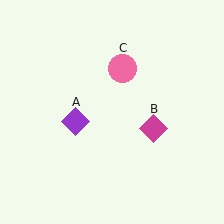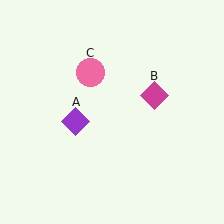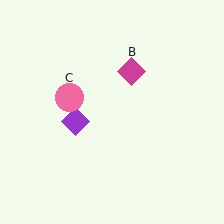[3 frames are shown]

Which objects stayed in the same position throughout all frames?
Purple diamond (object A) remained stationary.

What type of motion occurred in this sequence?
The magenta diamond (object B), pink circle (object C) rotated counterclockwise around the center of the scene.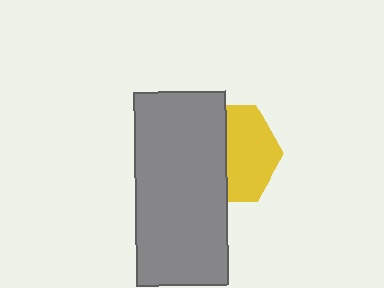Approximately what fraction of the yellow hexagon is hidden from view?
Roughly 49% of the yellow hexagon is hidden behind the gray rectangle.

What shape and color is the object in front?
The object in front is a gray rectangle.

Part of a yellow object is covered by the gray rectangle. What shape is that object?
It is a hexagon.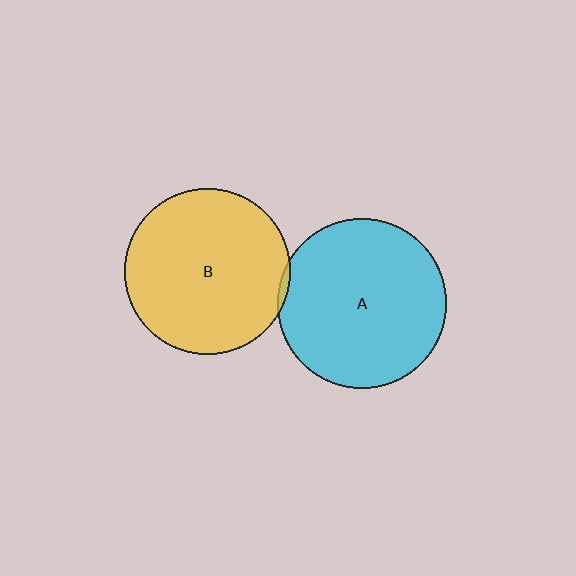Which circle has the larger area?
Circle A (cyan).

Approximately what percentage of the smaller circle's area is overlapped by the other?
Approximately 5%.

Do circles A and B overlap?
Yes.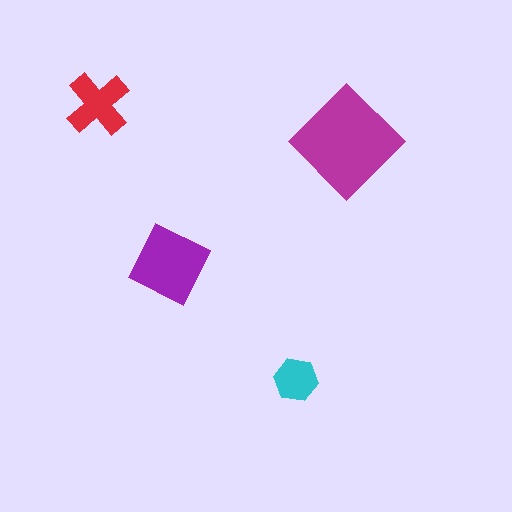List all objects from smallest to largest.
The cyan hexagon, the red cross, the purple square, the magenta diamond.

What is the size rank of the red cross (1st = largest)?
3rd.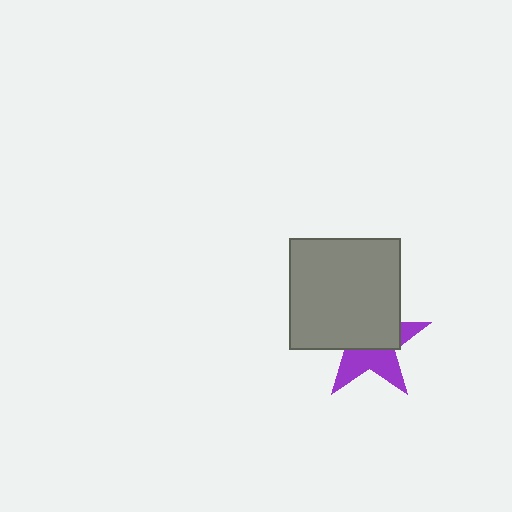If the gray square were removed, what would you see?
You would see the complete purple star.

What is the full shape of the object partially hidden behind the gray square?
The partially hidden object is a purple star.